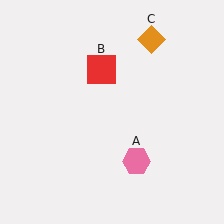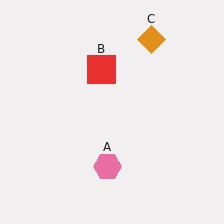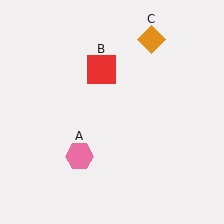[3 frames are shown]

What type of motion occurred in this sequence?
The pink hexagon (object A) rotated clockwise around the center of the scene.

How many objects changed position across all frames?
1 object changed position: pink hexagon (object A).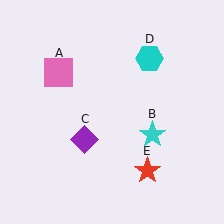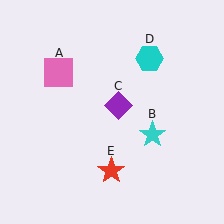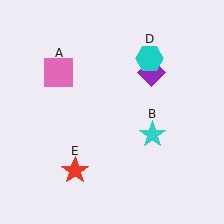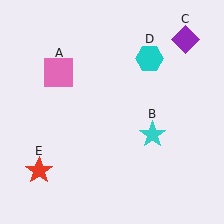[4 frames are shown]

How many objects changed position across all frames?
2 objects changed position: purple diamond (object C), red star (object E).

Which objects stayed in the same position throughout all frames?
Pink square (object A) and cyan star (object B) and cyan hexagon (object D) remained stationary.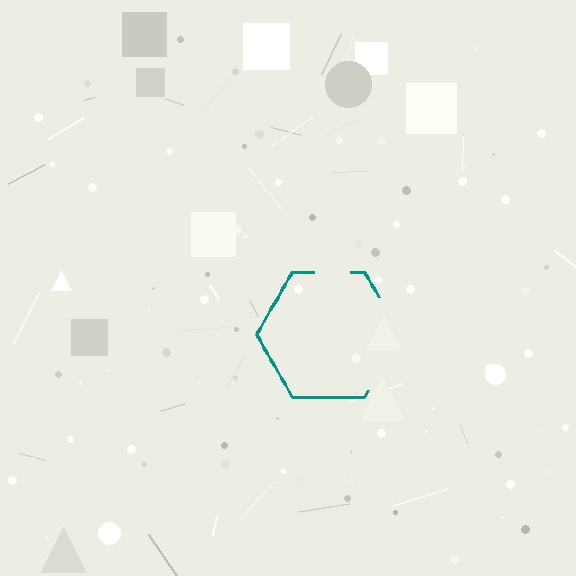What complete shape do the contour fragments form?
The contour fragments form a hexagon.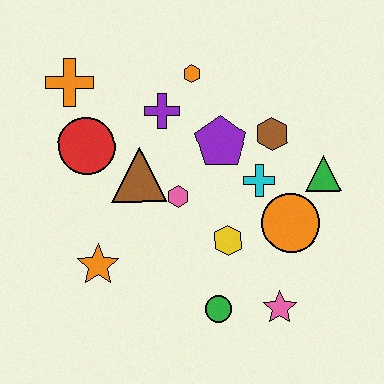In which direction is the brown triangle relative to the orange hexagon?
The brown triangle is below the orange hexagon.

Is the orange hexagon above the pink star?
Yes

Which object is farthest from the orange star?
The green triangle is farthest from the orange star.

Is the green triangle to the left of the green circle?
No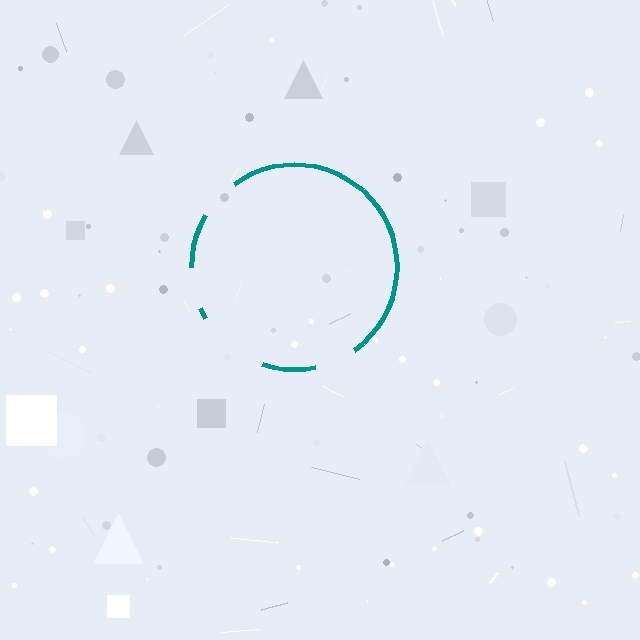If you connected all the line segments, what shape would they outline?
They would outline a circle.